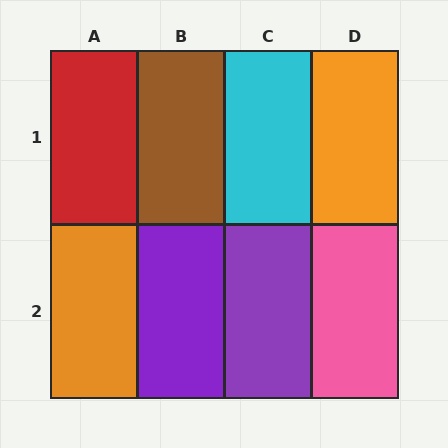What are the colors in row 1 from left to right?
Red, brown, cyan, orange.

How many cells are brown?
1 cell is brown.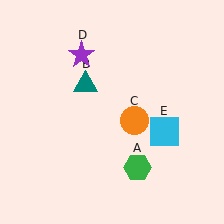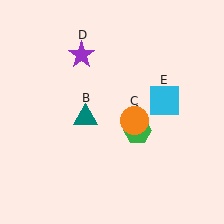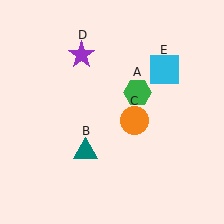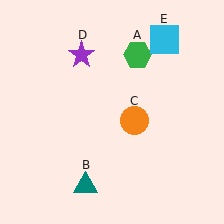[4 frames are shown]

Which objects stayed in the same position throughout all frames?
Orange circle (object C) and purple star (object D) remained stationary.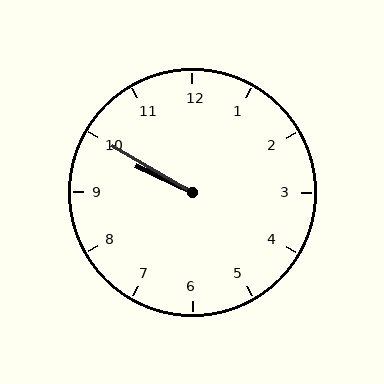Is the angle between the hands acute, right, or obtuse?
It is acute.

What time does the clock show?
9:50.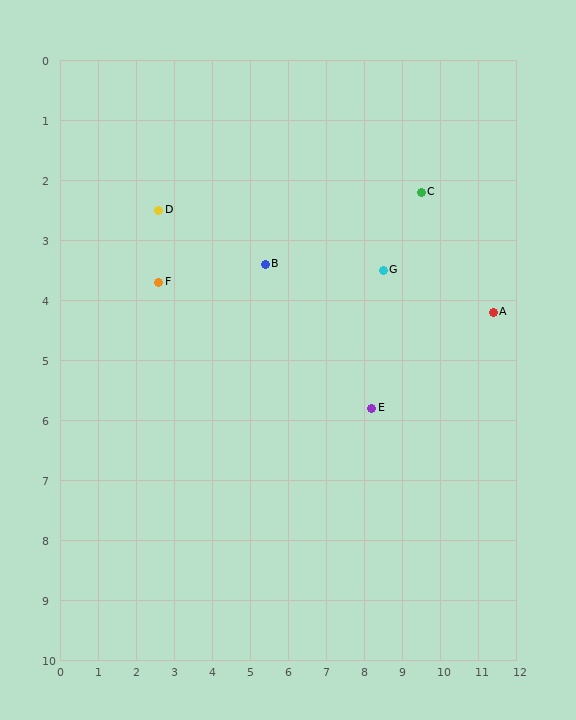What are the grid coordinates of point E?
Point E is at approximately (8.2, 5.8).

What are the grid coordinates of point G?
Point G is at approximately (8.5, 3.5).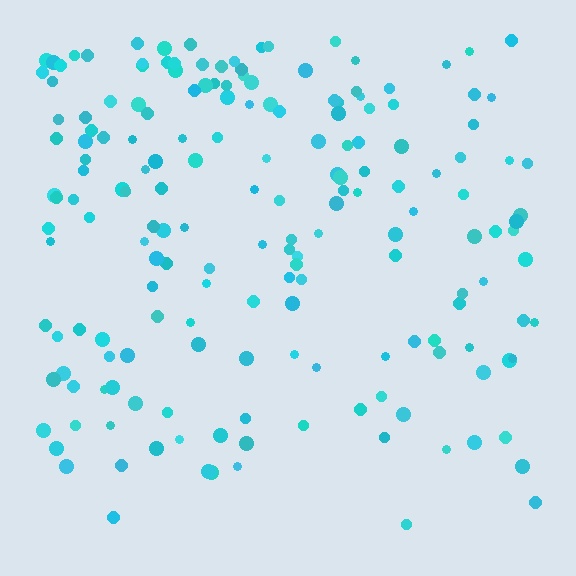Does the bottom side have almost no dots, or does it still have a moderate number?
Still a moderate number, just noticeably fewer than the top.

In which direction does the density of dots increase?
From bottom to top, with the top side densest.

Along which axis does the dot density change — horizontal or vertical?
Vertical.